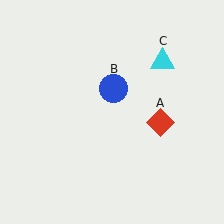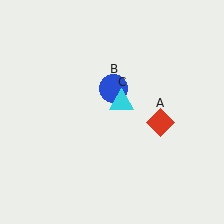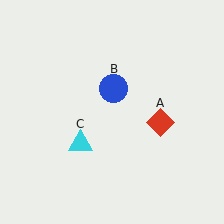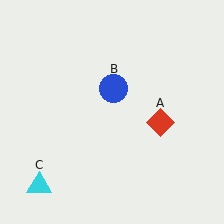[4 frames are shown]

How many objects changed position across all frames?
1 object changed position: cyan triangle (object C).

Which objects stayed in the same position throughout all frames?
Red diamond (object A) and blue circle (object B) remained stationary.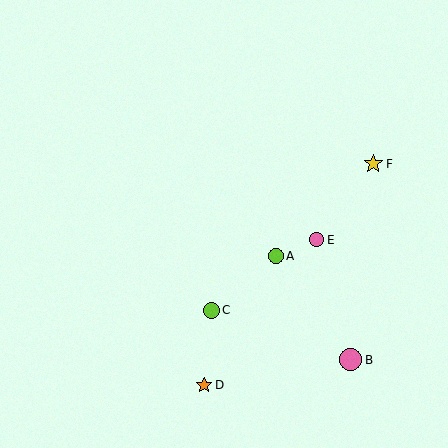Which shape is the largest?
The pink circle (labeled B) is the largest.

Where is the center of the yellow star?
The center of the yellow star is at (373, 164).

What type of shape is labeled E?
Shape E is a pink circle.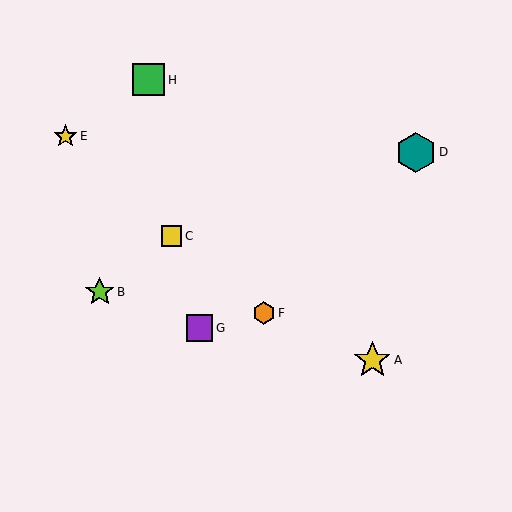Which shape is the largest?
The teal hexagon (labeled D) is the largest.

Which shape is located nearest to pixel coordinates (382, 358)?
The yellow star (labeled A) at (372, 360) is nearest to that location.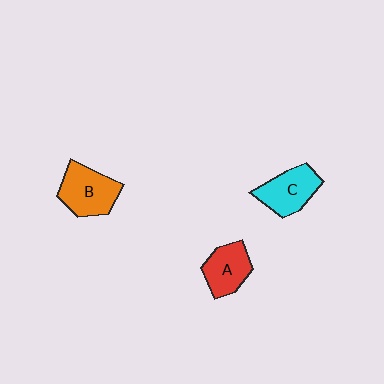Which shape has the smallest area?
Shape A (red).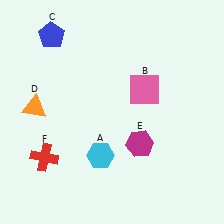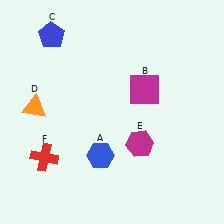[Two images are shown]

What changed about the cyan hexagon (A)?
In Image 1, A is cyan. In Image 2, it changed to blue.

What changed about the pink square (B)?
In Image 1, B is pink. In Image 2, it changed to magenta.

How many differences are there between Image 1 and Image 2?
There are 2 differences between the two images.